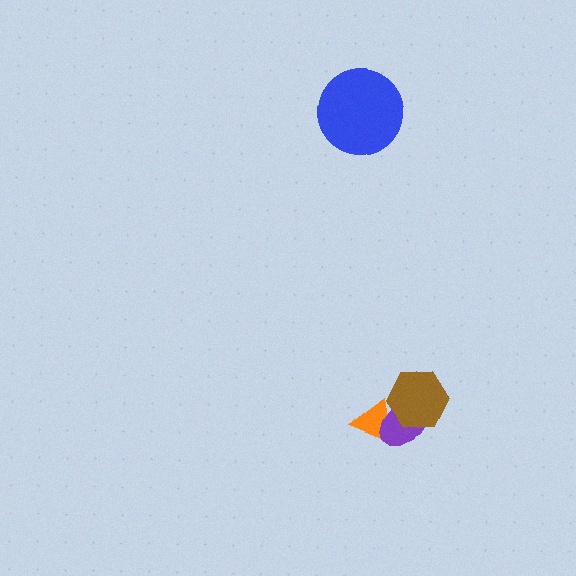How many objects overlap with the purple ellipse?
2 objects overlap with the purple ellipse.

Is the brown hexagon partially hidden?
No, no other shape covers it.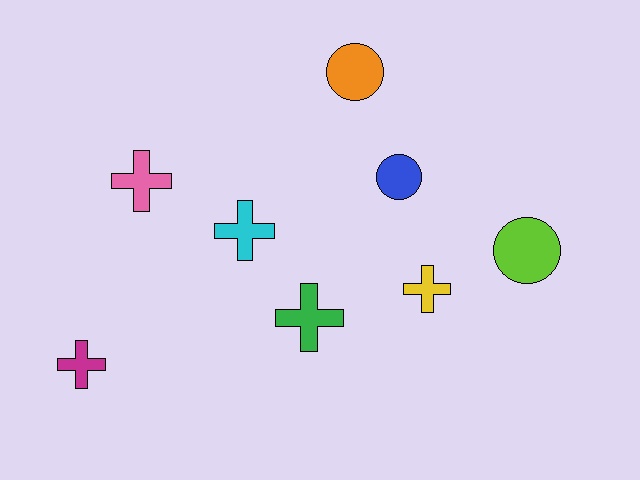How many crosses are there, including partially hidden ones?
There are 5 crosses.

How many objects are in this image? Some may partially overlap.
There are 8 objects.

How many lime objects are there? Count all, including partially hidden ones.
There is 1 lime object.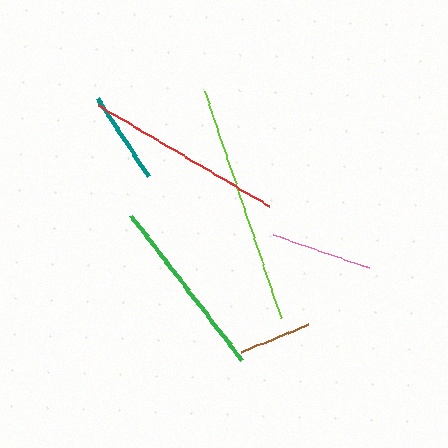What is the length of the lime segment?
The lime segment is approximately 240 pixels long.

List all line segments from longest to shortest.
From longest to shortest: lime, red, green, pink, teal, brown.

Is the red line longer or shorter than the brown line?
The red line is longer than the brown line.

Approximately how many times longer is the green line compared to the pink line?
The green line is approximately 1.8 times the length of the pink line.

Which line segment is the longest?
The lime line is the longest at approximately 240 pixels.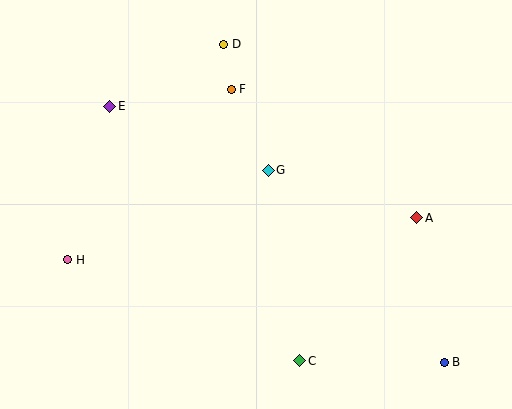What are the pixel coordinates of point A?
Point A is at (417, 218).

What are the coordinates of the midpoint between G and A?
The midpoint between G and A is at (343, 194).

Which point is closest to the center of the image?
Point G at (268, 170) is closest to the center.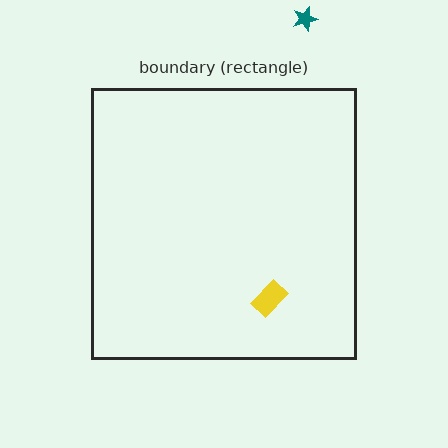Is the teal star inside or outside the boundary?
Outside.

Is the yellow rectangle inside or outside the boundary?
Inside.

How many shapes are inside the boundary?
1 inside, 1 outside.